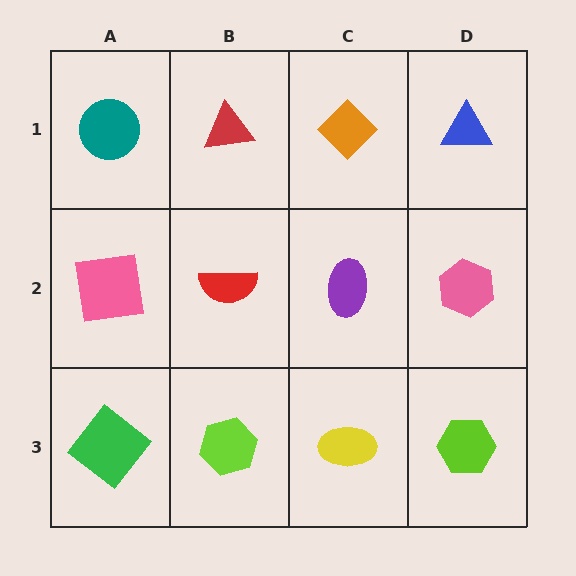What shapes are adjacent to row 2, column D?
A blue triangle (row 1, column D), a lime hexagon (row 3, column D), a purple ellipse (row 2, column C).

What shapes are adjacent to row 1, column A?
A pink square (row 2, column A), a red triangle (row 1, column B).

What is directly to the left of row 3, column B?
A green diamond.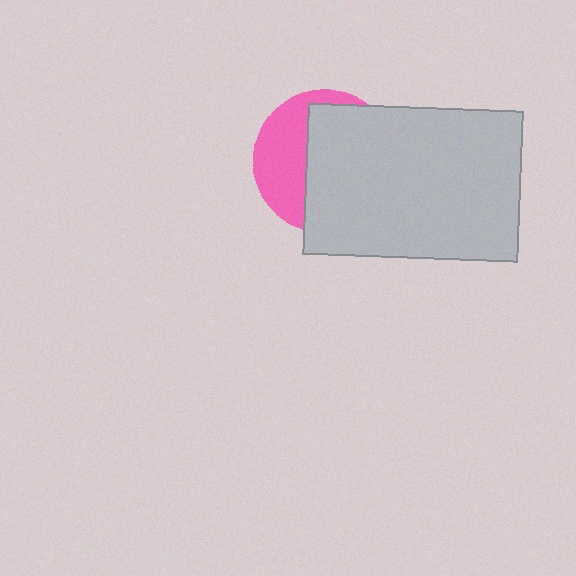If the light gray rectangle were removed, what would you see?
You would see the complete pink circle.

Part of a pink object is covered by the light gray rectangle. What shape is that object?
It is a circle.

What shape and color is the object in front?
The object in front is a light gray rectangle.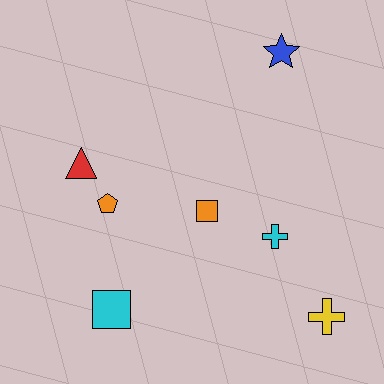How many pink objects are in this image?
There are no pink objects.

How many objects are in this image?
There are 7 objects.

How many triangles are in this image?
There is 1 triangle.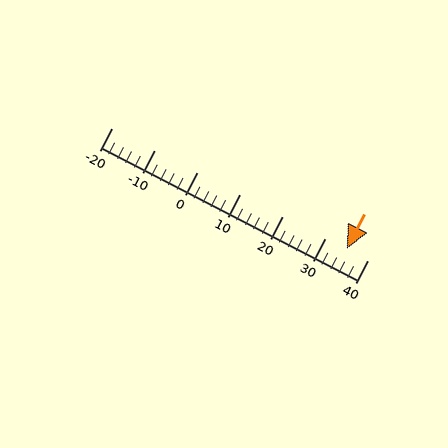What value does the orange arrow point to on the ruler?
The orange arrow points to approximately 35.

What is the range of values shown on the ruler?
The ruler shows values from -20 to 40.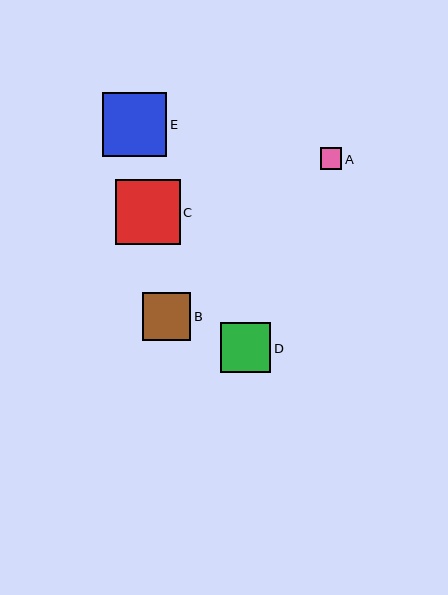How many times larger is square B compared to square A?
Square B is approximately 2.2 times the size of square A.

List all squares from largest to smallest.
From largest to smallest: C, E, D, B, A.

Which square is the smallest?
Square A is the smallest with a size of approximately 22 pixels.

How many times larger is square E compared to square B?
Square E is approximately 1.3 times the size of square B.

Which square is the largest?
Square C is the largest with a size of approximately 65 pixels.